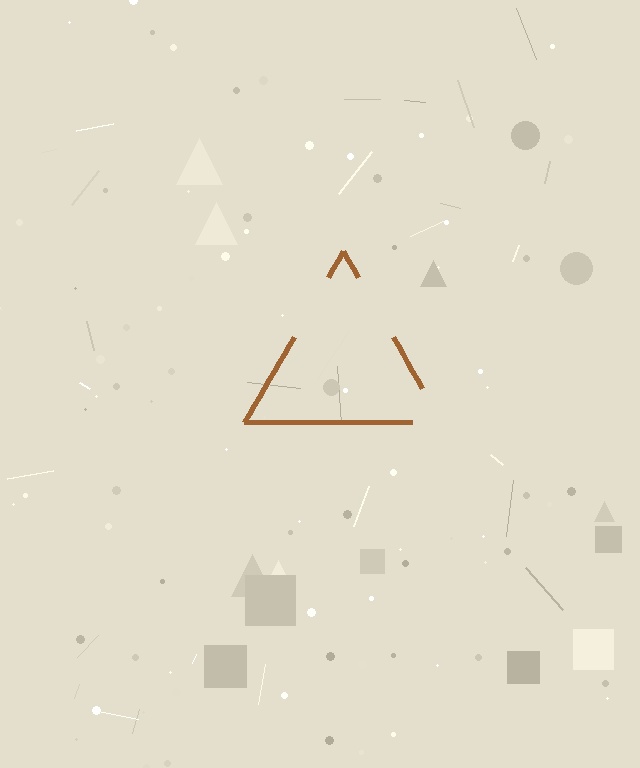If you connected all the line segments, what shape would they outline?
They would outline a triangle.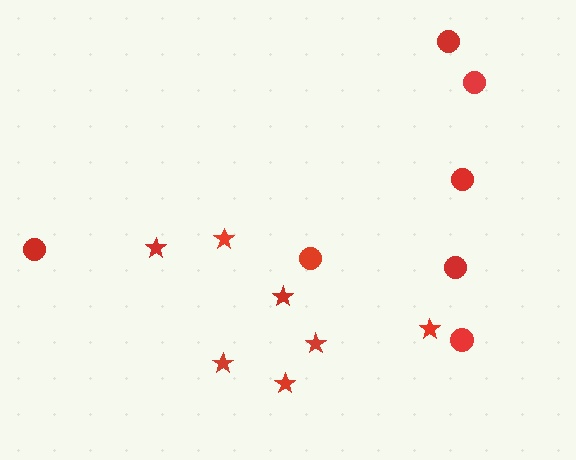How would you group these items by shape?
There are 2 groups: one group of stars (7) and one group of circles (7).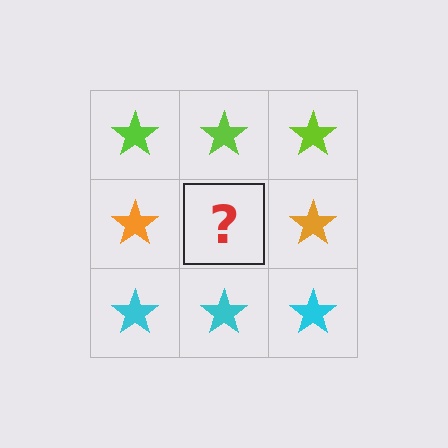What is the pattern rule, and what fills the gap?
The rule is that each row has a consistent color. The gap should be filled with an orange star.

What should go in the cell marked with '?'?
The missing cell should contain an orange star.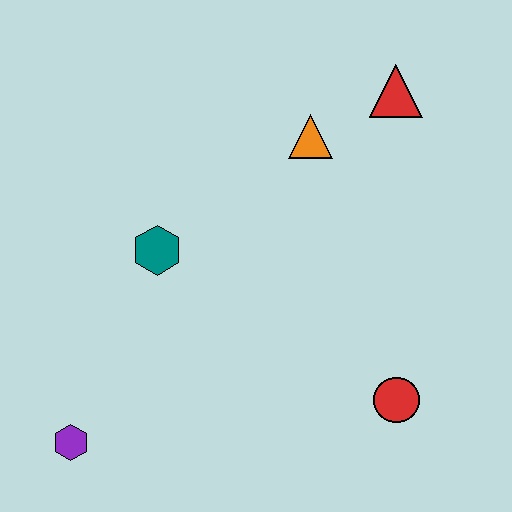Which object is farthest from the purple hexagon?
The red triangle is farthest from the purple hexagon.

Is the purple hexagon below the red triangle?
Yes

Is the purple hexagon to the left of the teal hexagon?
Yes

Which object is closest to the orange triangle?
The red triangle is closest to the orange triangle.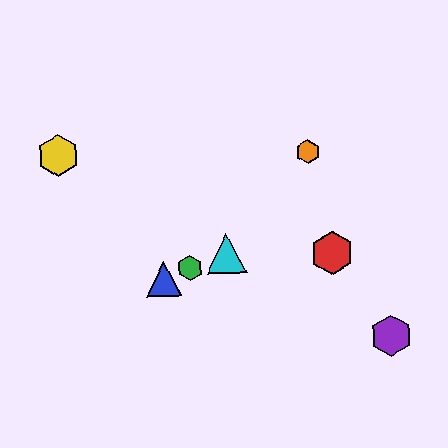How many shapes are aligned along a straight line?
3 shapes (the blue triangle, the green hexagon, the cyan triangle) are aligned along a straight line.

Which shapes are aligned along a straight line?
The blue triangle, the green hexagon, the cyan triangle are aligned along a straight line.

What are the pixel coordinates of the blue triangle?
The blue triangle is at (164, 279).